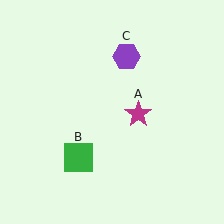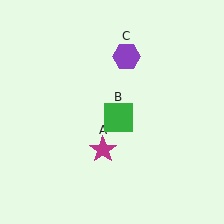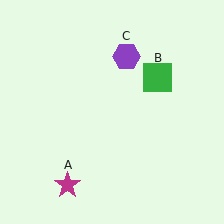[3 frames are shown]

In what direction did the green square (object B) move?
The green square (object B) moved up and to the right.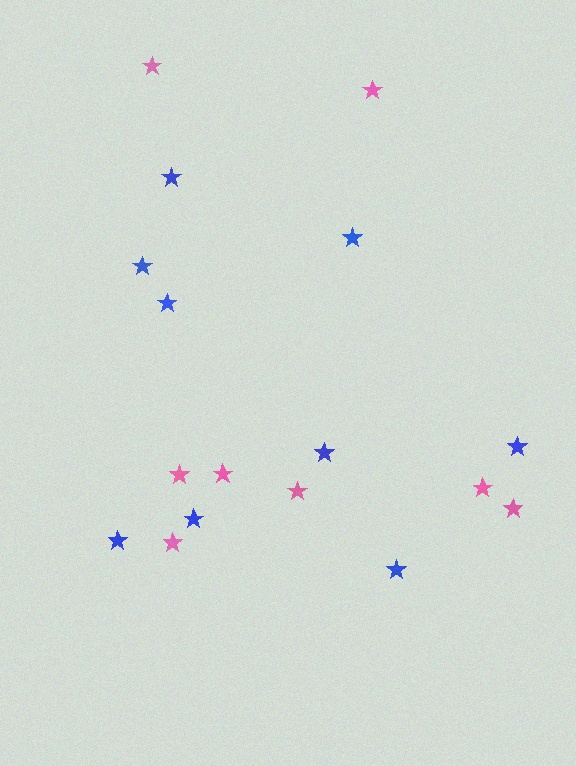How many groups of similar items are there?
There are 2 groups: one group of pink stars (8) and one group of blue stars (9).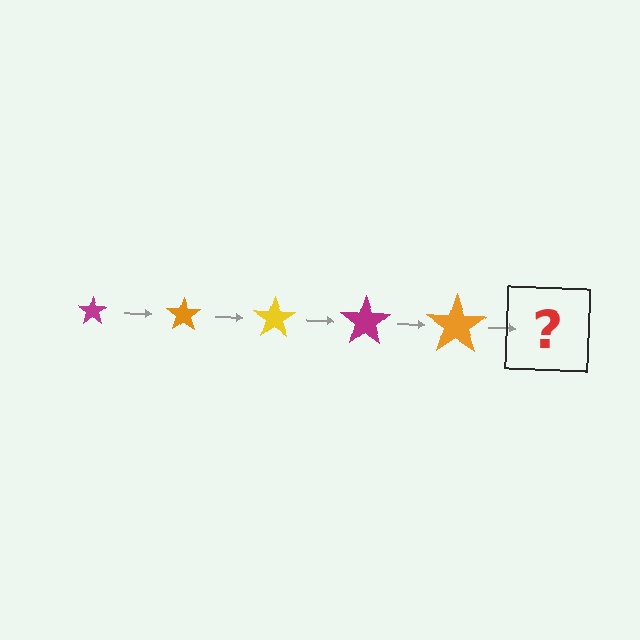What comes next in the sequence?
The next element should be a yellow star, larger than the previous one.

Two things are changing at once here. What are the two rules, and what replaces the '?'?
The two rules are that the star grows larger each step and the color cycles through magenta, orange, and yellow. The '?' should be a yellow star, larger than the previous one.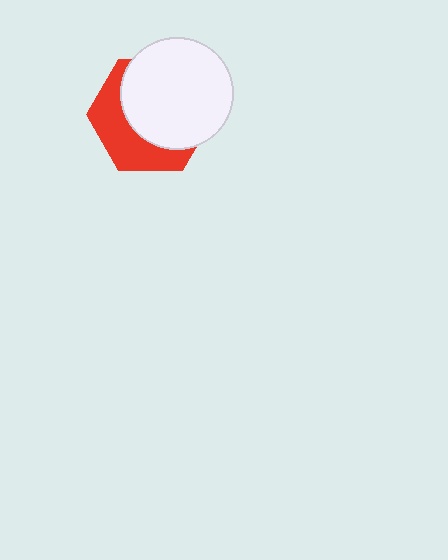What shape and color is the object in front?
The object in front is a white circle.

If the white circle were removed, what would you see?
You would see the complete red hexagon.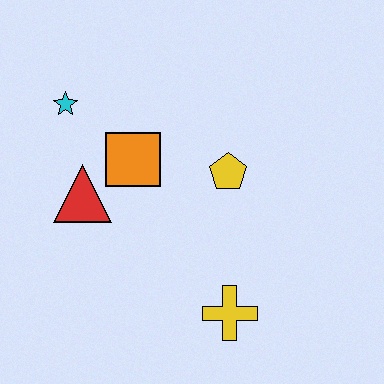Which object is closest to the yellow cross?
The yellow pentagon is closest to the yellow cross.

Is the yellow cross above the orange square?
No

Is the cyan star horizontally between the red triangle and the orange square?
No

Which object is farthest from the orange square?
The yellow cross is farthest from the orange square.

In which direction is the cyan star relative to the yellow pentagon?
The cyan star is to the left of the yellow pentagon.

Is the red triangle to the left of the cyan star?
No